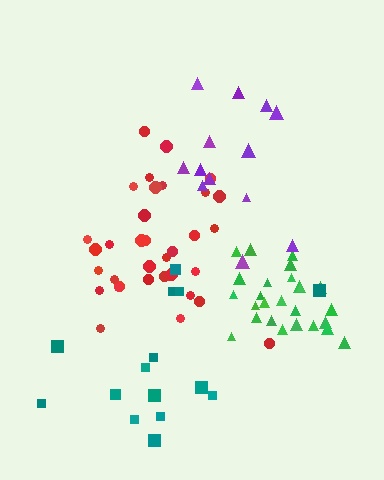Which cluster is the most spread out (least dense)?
Teal.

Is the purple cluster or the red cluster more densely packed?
Red.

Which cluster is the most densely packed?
Green.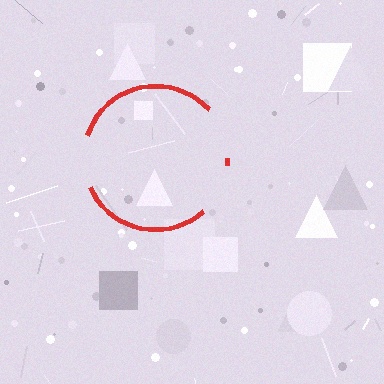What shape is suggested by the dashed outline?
The dashed outline suggests a circle.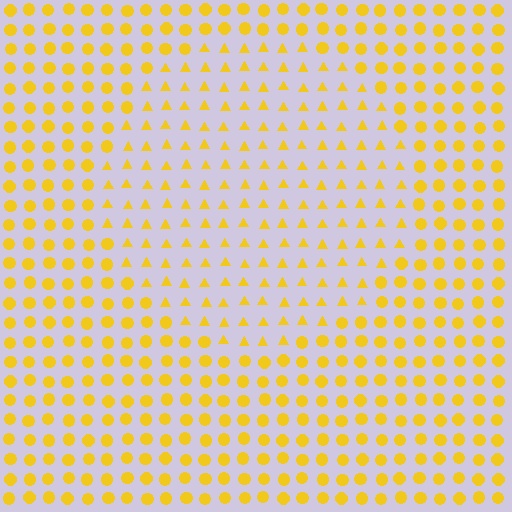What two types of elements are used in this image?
The image uses triangles inside the circle region and circles outside it.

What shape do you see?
I see a circle.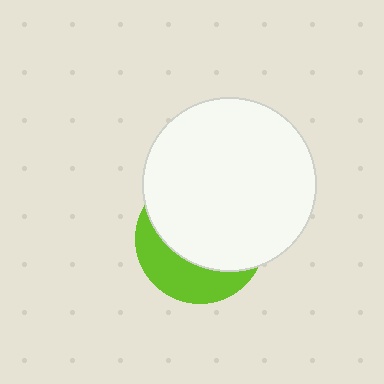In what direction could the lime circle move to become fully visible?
The lime circle could move down. That would shift it out from behind the white circle entirely.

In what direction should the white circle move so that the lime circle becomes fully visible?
The white circle should move up. That is the shortest direction to clear the overlap and leave the lime circle fully visible.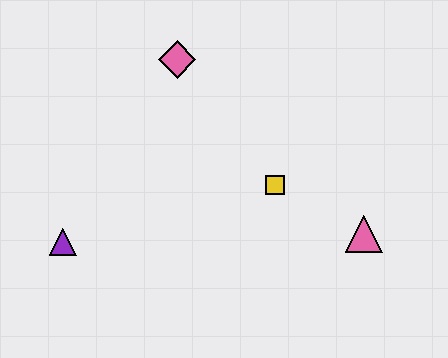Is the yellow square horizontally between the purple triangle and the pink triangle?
Yes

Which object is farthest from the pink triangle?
The purple triangle is farthest from the pink triangle.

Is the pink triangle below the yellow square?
Yes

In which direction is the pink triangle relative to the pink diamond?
The pink triangle is to the right of the pink diamond.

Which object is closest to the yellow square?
The pink triangle is closest to the yellow square.